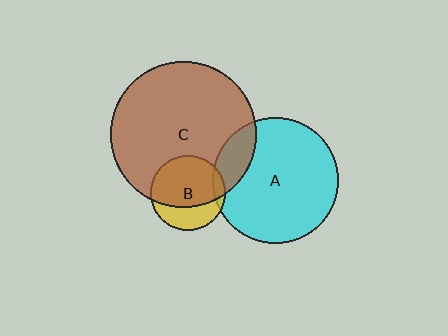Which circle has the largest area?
Circle C (brown).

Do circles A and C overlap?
Yes.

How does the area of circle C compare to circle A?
Approximately 1.3 times.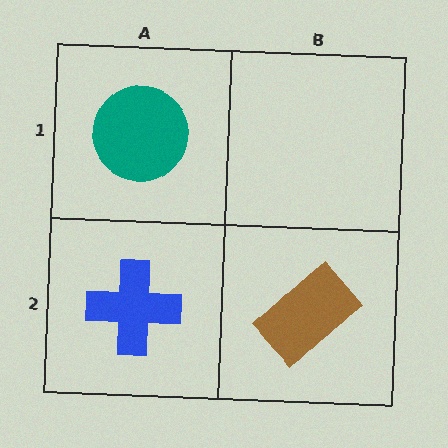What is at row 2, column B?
A brown rectangle.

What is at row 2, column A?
A blue cross.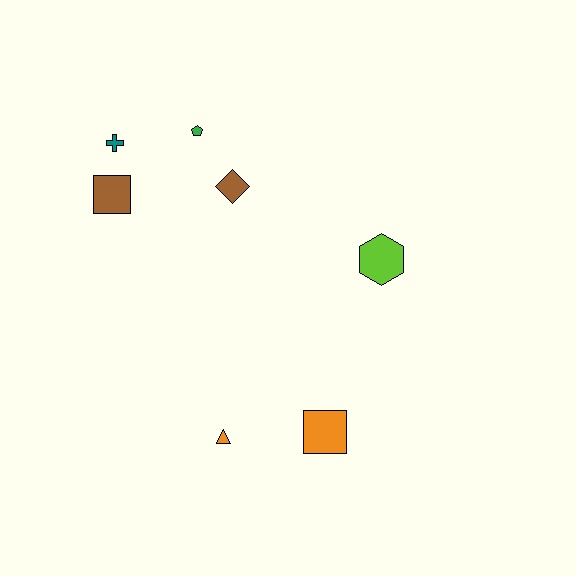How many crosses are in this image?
There is 1 cross.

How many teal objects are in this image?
There is 1 teal object.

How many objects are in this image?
There are 7 objects.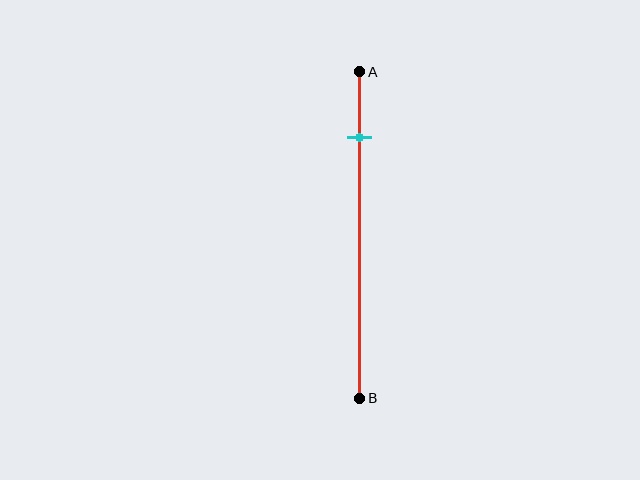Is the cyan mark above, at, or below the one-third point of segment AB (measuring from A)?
The cyan mark is above the one-third point of segment AB.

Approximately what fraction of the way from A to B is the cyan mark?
The cyan mark is approximately 20% of the way from A to B.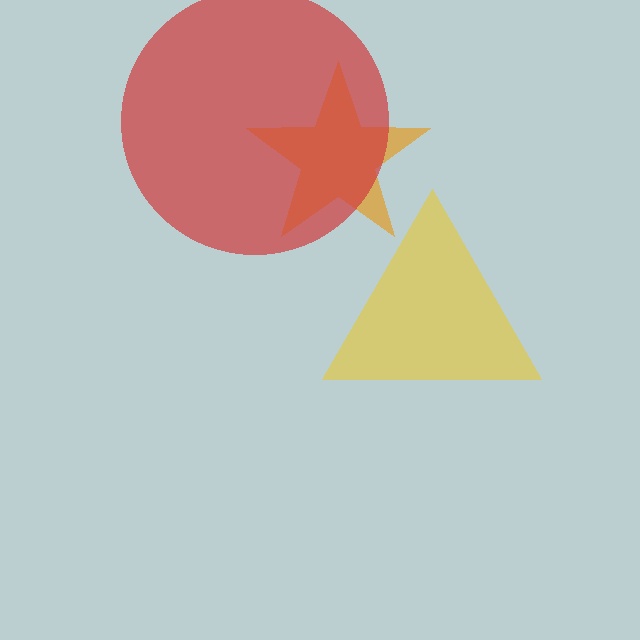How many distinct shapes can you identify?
There are 3 distinct shapes: an orange star, a yellow triangle, a red circle.